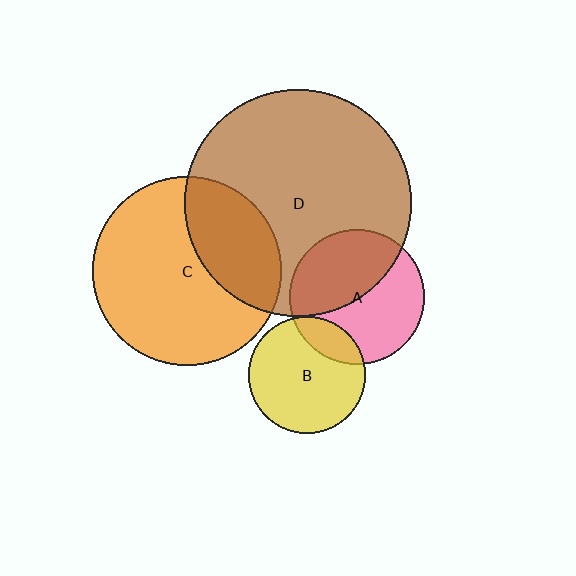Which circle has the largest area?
Circle D (brown).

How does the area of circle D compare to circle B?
Approximately 3.8 times.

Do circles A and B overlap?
Yes.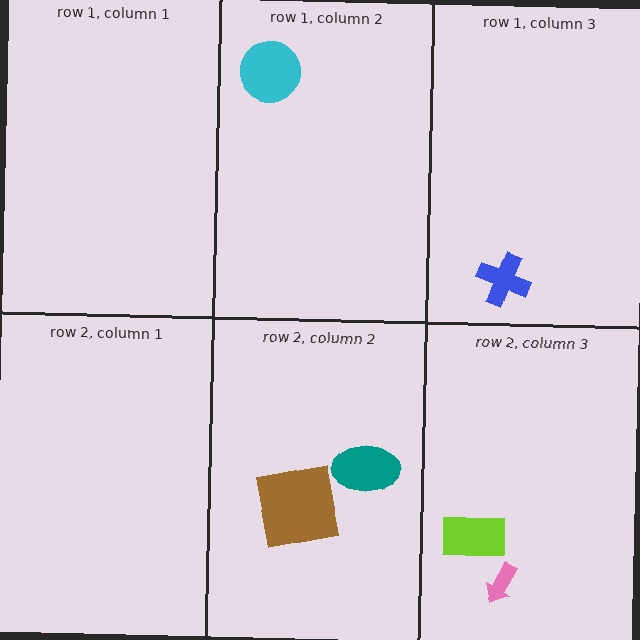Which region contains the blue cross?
The row 1, column 3 region.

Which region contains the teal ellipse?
The row 2, column 2 region.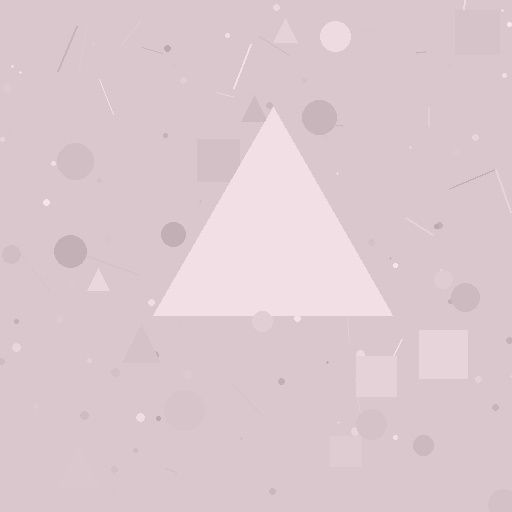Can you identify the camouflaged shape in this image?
The camouflaged shape is a triangle.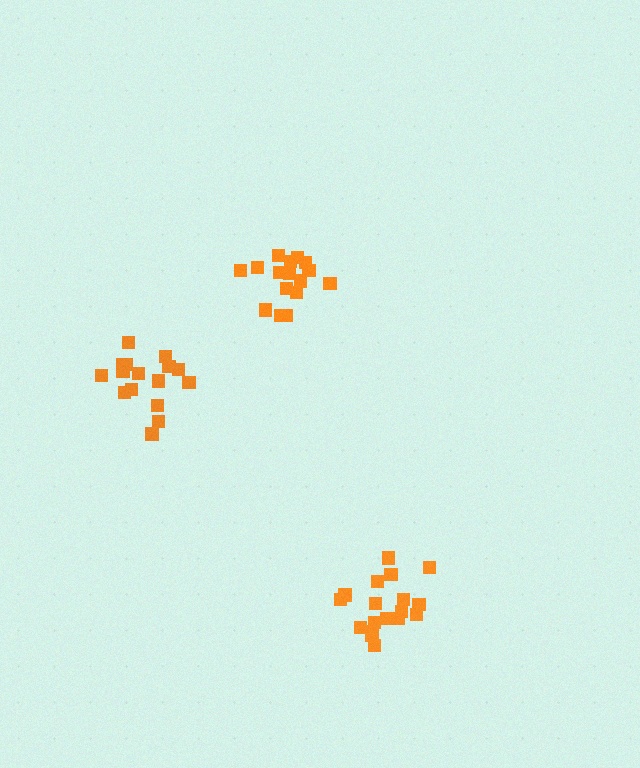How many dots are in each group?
Group 1: 18 dots, Group 2: 16 dots, Group 3: 16 dots (50 total).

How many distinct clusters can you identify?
There are 3 distinct clusters.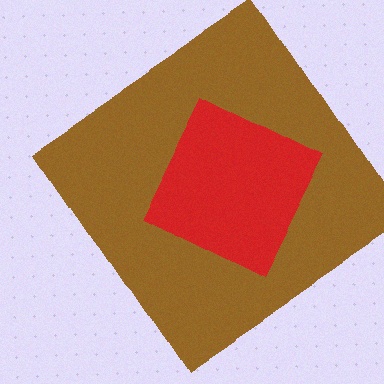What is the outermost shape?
The brown diamond.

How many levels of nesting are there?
2.